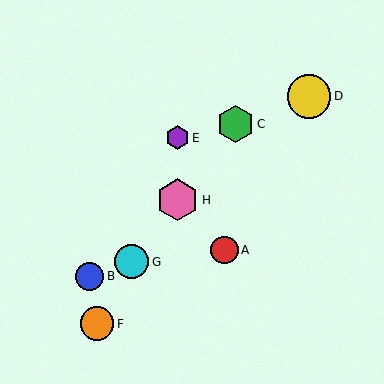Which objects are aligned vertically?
Objects E, H are aligned vertically.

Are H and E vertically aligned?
Yes, both are at x≈177.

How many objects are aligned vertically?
2 objects (E, H) are aligned vertically.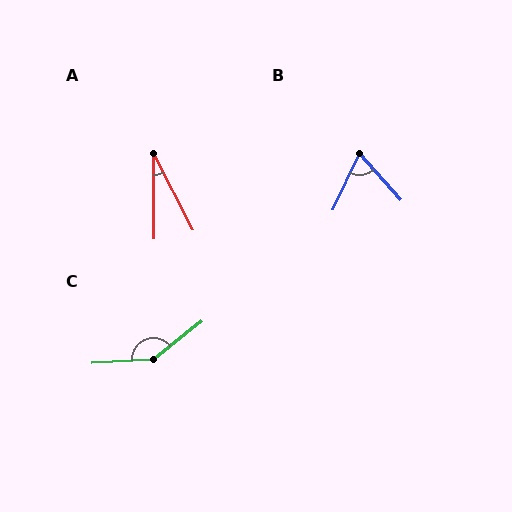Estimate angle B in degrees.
Approximately 67 degrees.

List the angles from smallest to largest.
A (27°), B (67°), C (145°).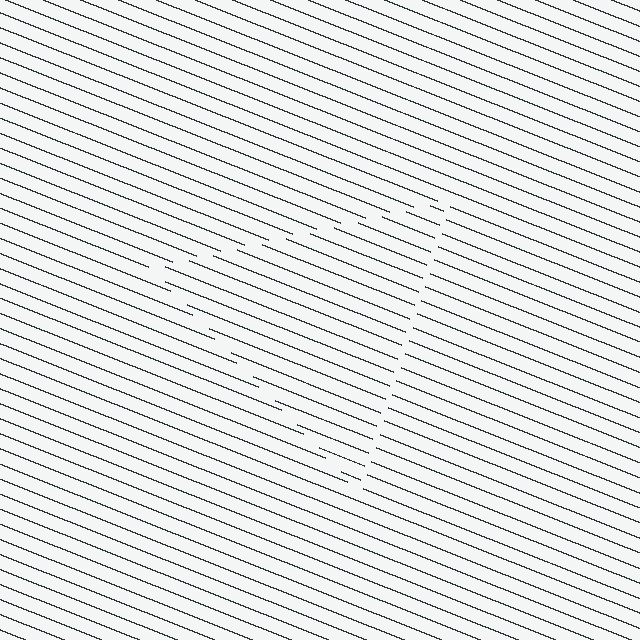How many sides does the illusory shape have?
3 sides — the line-ends trace a triangle.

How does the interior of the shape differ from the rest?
The interior of the shape contains the same grating, shifted by half a period — the contour is defined by the phase discontinuity where line-ends from the inner and outer gratings abut.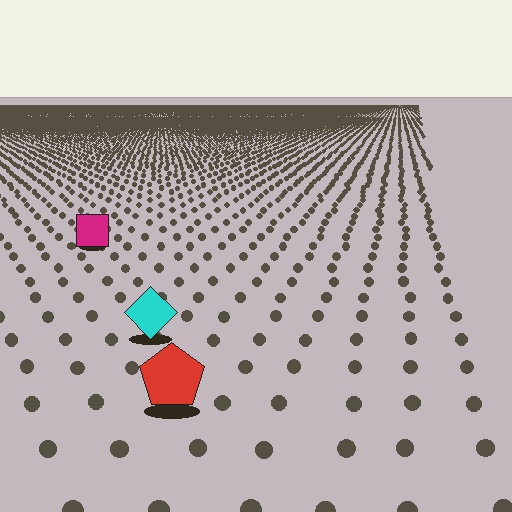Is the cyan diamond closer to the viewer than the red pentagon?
No. The red pentagon is closer — you can tell from the texture gradient: the ground texture is coarser near it.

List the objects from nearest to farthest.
From nearest to farthest: the red pentagon, the cyan diamond, the magenta square.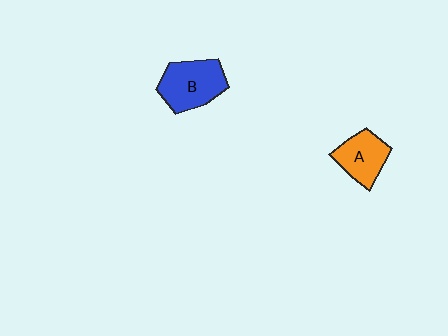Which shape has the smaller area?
Shape A (orange).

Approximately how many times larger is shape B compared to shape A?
Approximately 1.3 times.